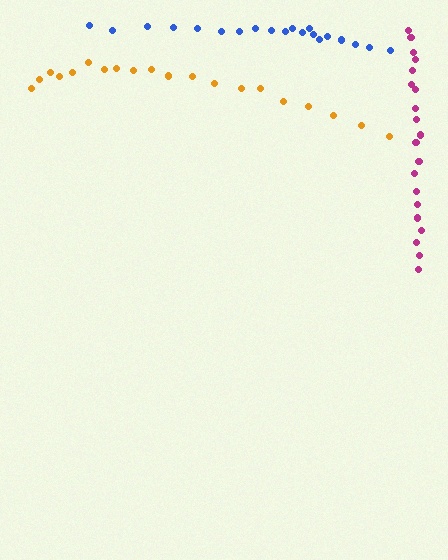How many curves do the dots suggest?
There are 3 distinct paths.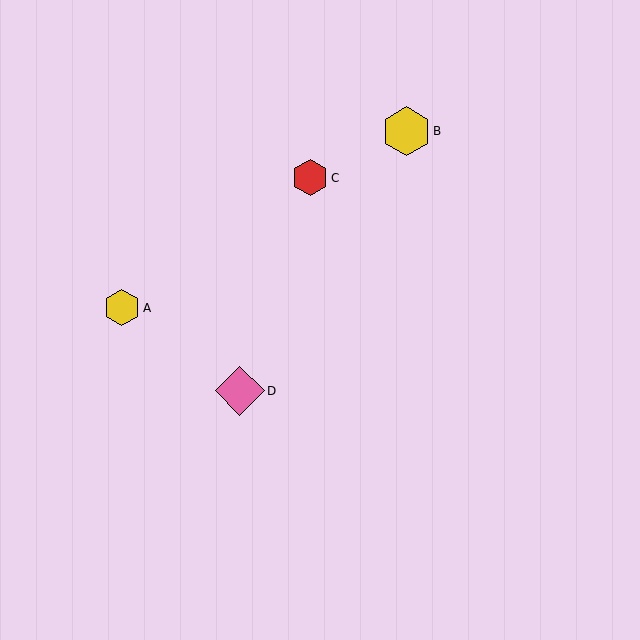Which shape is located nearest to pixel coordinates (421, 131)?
The yellow hexagon (labeled B) at (406, 131) is nearest to that location.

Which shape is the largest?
The pink diamond (labeled D) is the largest.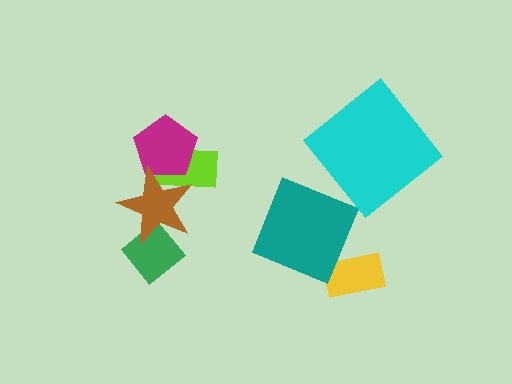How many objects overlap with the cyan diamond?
0 objects overlap with the cyan diamond.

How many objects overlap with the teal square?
0 objects overlap with the teal square.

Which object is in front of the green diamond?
The brown star is in front of the green diamond.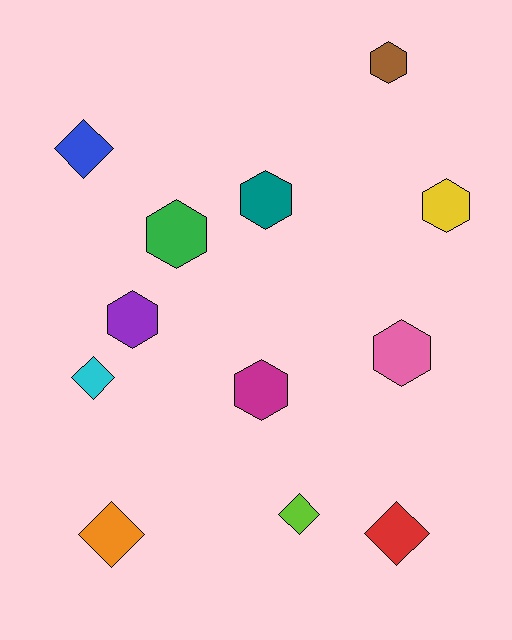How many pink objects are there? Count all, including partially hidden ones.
There is 1 pink object.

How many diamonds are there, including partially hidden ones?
There are 5 diamonds.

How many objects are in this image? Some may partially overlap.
There are 12 objects.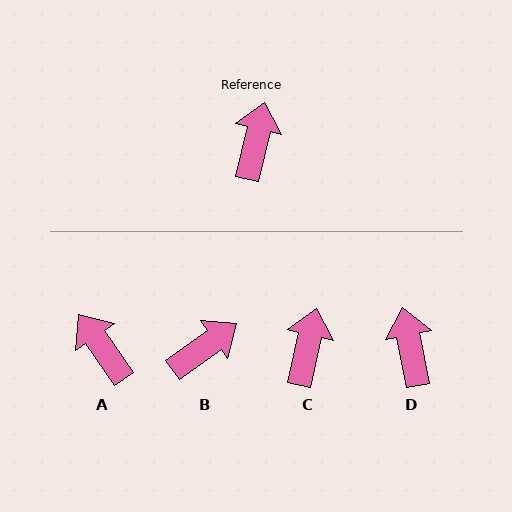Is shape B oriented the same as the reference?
No, it is off by about 41 degrees.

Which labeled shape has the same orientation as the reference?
C.